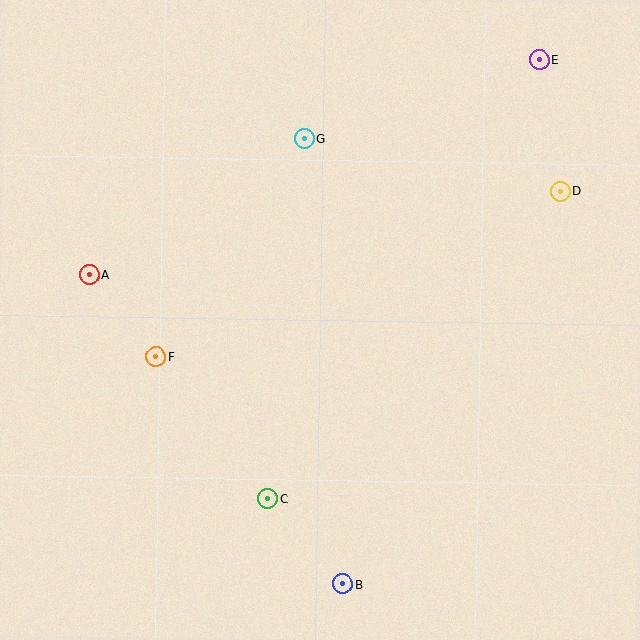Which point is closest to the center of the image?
Point F at (156, 357) is closest to the center.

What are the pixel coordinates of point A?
Point A is at (89, 275).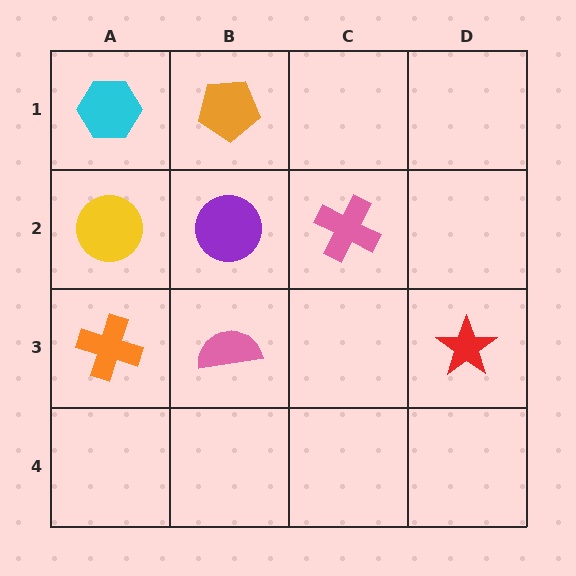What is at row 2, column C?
A pink cross.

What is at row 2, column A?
A yellow circle.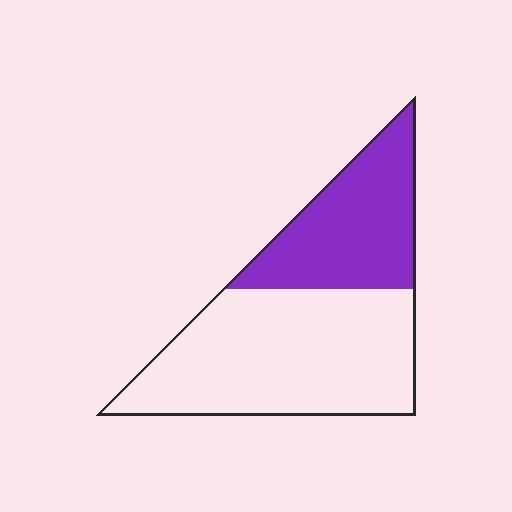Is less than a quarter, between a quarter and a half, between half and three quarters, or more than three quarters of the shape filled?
Between a quarter and a half.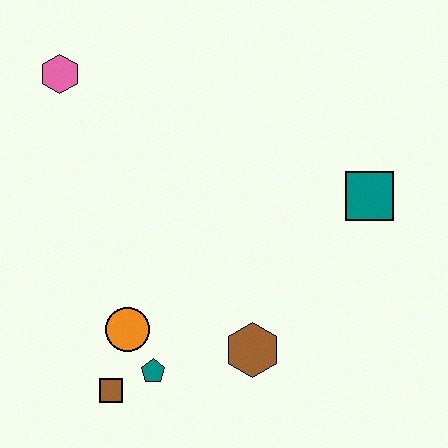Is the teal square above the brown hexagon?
Yes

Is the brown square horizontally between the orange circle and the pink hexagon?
Yes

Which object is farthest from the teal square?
The pink hexagon is farthest from the teal square.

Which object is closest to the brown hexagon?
The teal pentagon is closest to the brown hexagon.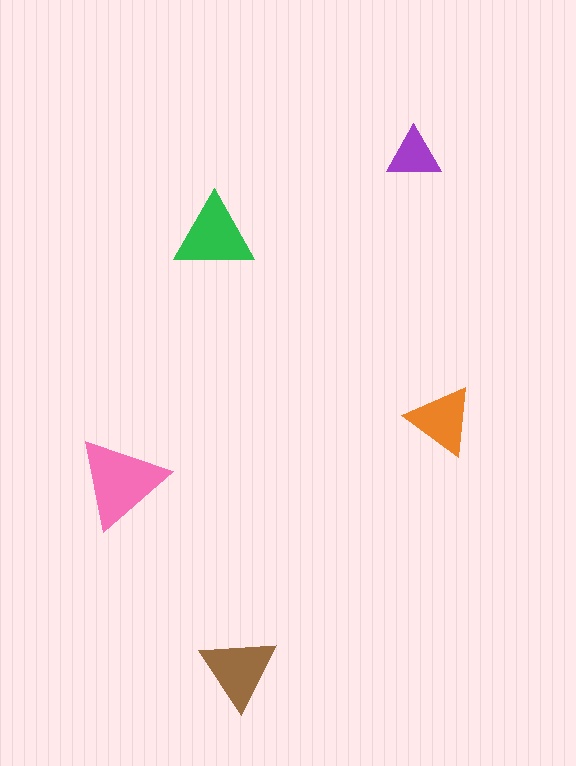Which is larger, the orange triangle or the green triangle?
The green one.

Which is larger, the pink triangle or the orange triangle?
The pink one.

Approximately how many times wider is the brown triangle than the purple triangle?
About 1.5 times wider.